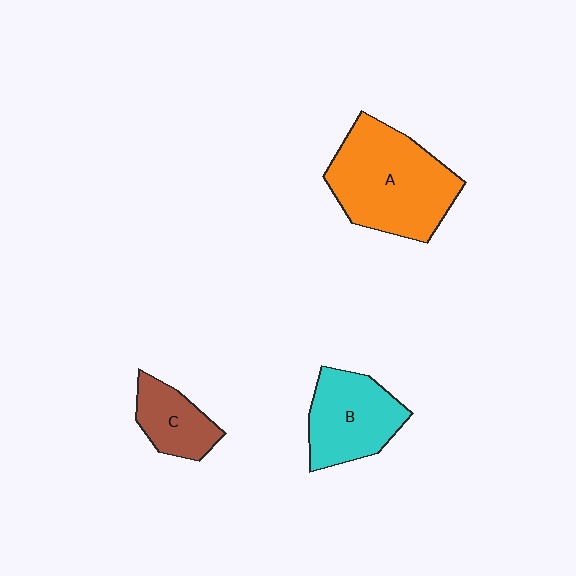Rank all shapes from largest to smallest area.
From largest to smallest: A (orange), B (cyan), C (brown).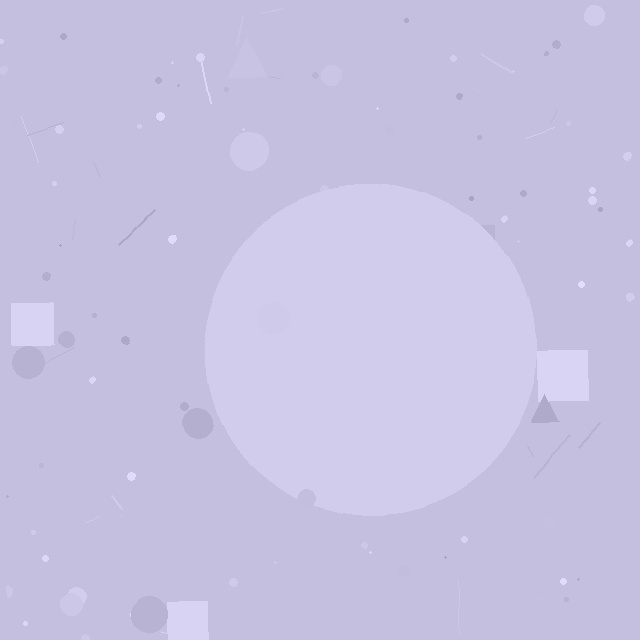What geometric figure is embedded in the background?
A circle is embedded in the background.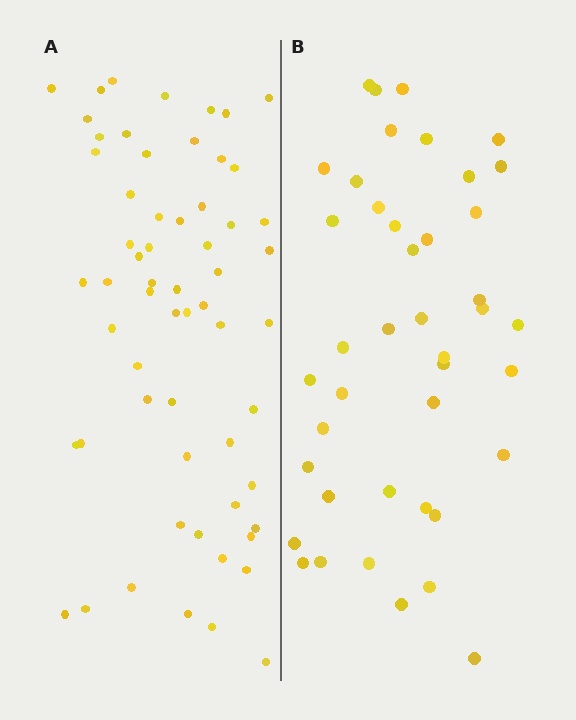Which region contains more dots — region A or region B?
Region A (the left region) has more dots.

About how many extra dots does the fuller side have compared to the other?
Region A has approximately 20 more dots than region B.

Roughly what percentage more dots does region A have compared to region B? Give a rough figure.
About 45% more.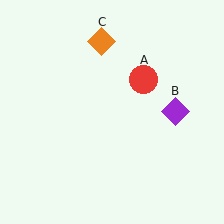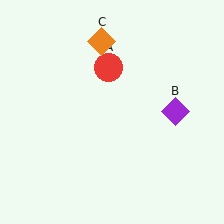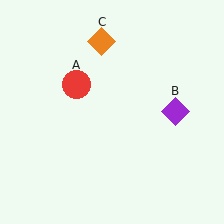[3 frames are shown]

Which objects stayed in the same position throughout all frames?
Purple diamond (object B) and orange diamond (object C) remained stationary.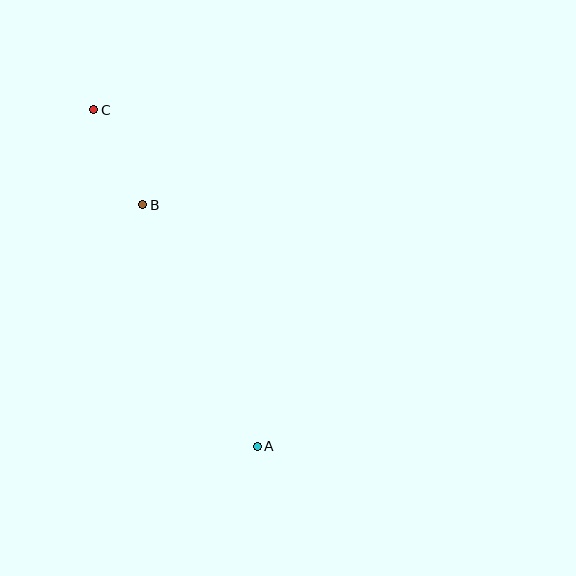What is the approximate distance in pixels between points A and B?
The distance between A and B is approximately 267 pixels.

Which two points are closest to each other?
Points B and C are closest to each other.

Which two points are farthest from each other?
Points A and C are farthest from each other.